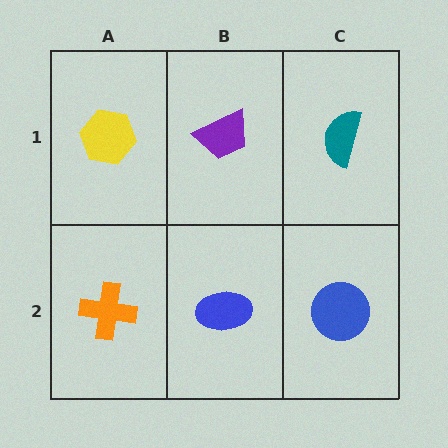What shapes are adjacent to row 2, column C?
A teal semicircle (row 1, column C), a blue ellipse (row 2, column B).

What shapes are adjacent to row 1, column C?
A blue circle (row 2, column C), a purple trapezoid (row 1, column B).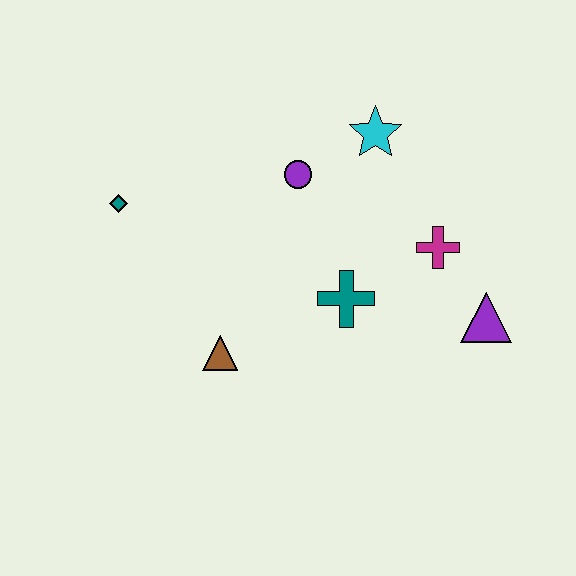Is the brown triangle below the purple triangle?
Yes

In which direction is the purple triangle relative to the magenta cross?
The purple triangle is below the magenta cross.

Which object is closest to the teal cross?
The magenta cross is closest to the teal cross.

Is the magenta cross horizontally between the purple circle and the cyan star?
No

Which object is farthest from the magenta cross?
The teal diamond is farthest from the magenta cross.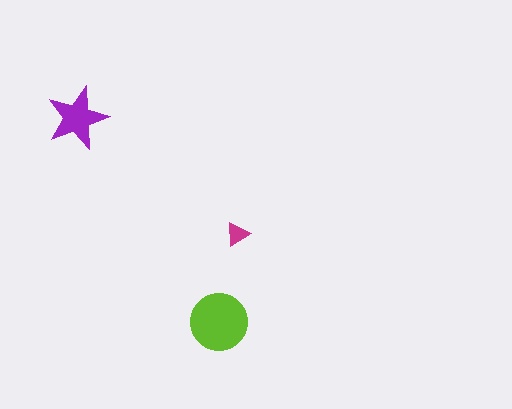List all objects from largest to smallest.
The lime circle, the purple star, the magenta triangle.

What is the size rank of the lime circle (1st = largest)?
1st.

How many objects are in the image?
There are 3 objects in the image.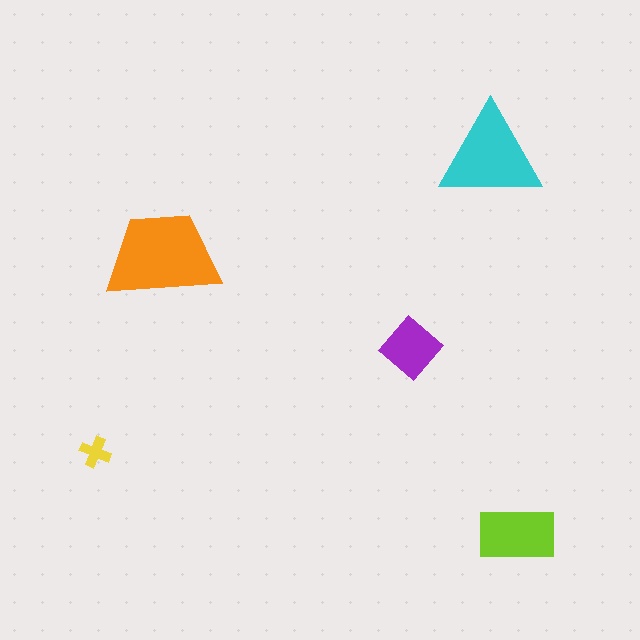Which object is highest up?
The cyan triangle is topmost.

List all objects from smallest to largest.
The yellow cross, the purple diamond, the lime rectangle, the cyan triangle, the orange trapezoid.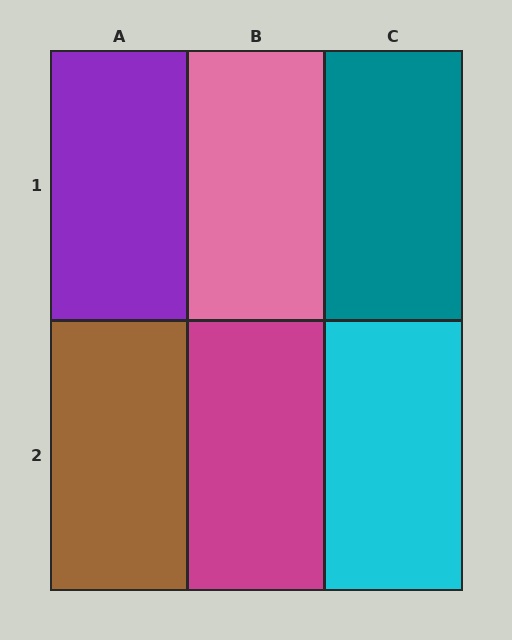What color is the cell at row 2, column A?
Brown.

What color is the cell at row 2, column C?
Cyan.